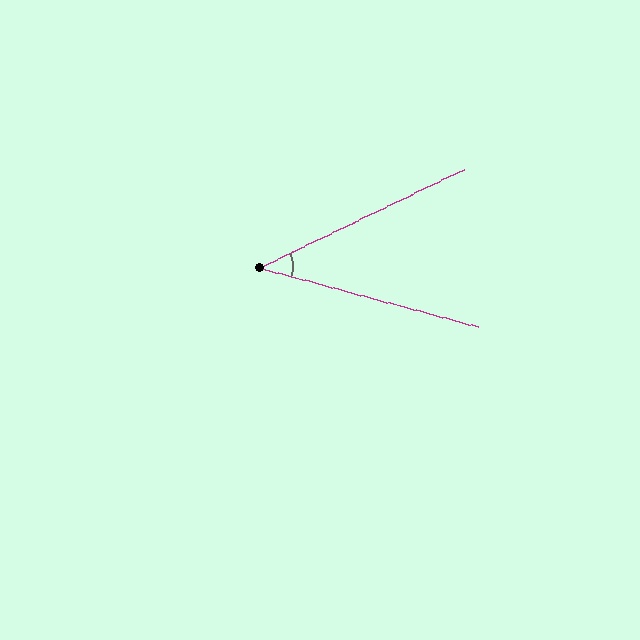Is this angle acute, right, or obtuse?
It is acute.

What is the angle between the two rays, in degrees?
Approximately 41 degrees.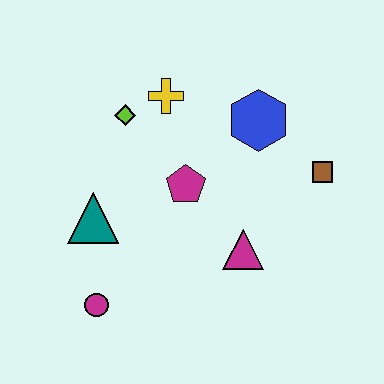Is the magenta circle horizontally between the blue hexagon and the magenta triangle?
No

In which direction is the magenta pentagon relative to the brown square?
The magenta pentagon is to the left of the brown square.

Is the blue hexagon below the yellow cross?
Yes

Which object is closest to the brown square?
The blue hexagon is closest to the brown square.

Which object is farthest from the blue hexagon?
The magenta circle is farthest from the blue hexagon.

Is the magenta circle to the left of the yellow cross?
Yes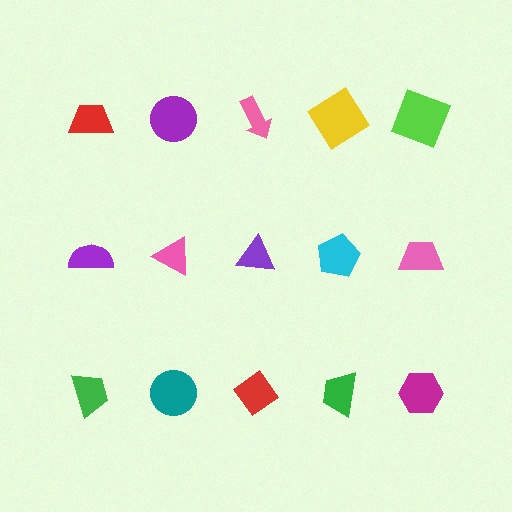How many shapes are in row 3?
5 shapes.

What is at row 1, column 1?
A red trapezoid.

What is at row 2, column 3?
A purple triangle.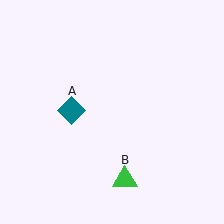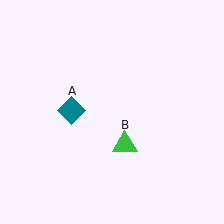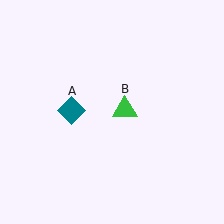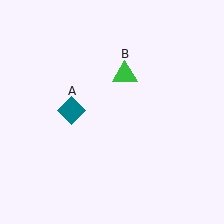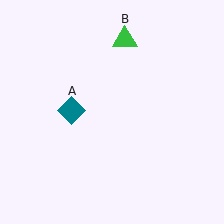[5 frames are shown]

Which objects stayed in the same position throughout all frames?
Teal diamond (object A) remained stationary.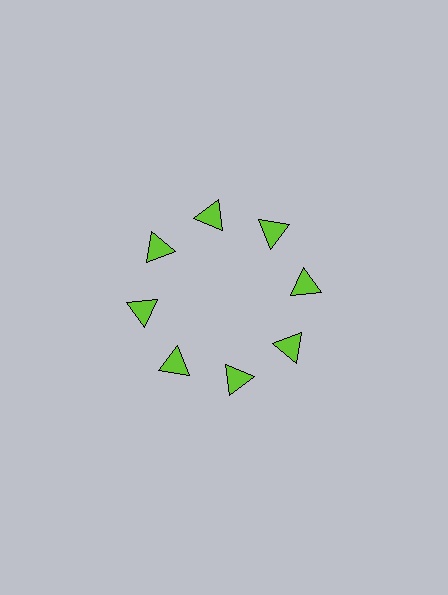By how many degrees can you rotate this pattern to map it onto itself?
The pattern maps onto itself every 45 degrees of rotation.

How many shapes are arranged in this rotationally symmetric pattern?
There are 8 shapes, arranged in 8 groups of 1.